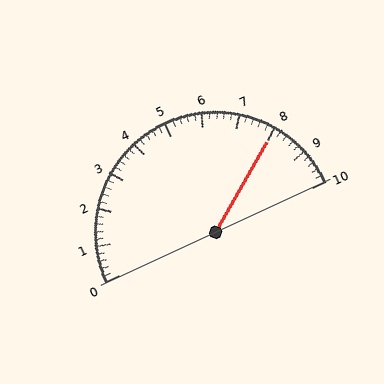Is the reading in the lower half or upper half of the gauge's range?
The reading is in the upper half of the range (0 to 10).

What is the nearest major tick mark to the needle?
The nearest major tick mark is 8.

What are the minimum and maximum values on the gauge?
The gauge ranges from 0 to 10.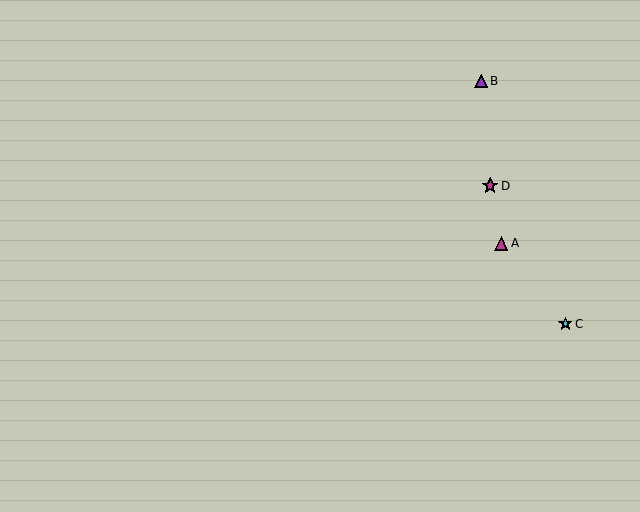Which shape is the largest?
The magenta star (labeled D) is the largest.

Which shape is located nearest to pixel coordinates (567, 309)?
The cyan star (labeled C) at (565, 324) is nearest to that location.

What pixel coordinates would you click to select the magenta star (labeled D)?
Click at (490, 186) to select the magenta star D.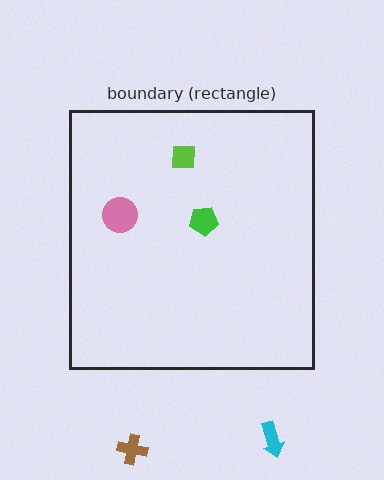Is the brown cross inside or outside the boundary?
Outside.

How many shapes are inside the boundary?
3 inside, 2 outside.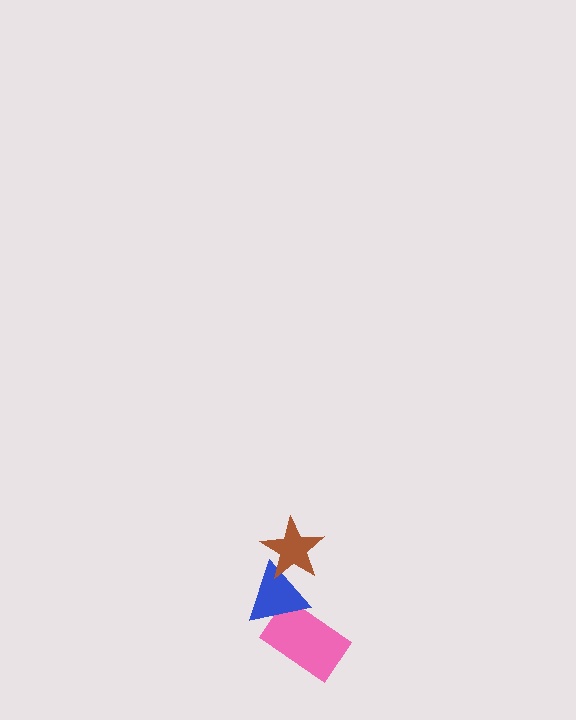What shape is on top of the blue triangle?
The brown star is on top of the blue triangle.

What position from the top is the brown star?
The brown star is 1st from the top.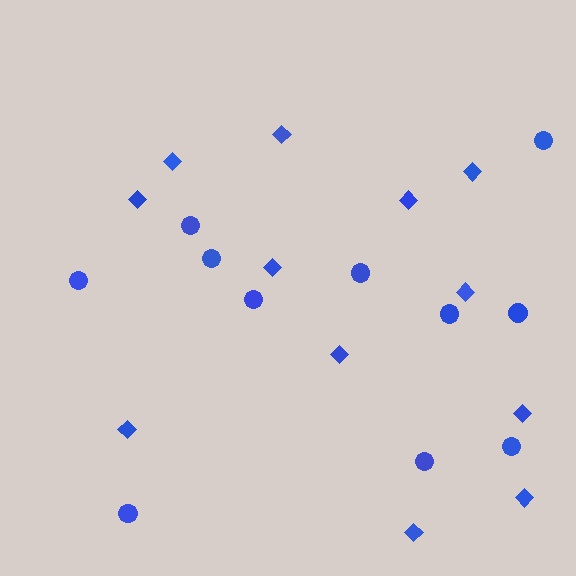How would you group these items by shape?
There are 2 groups: one group of diamonds (12) and one group of circles (11).